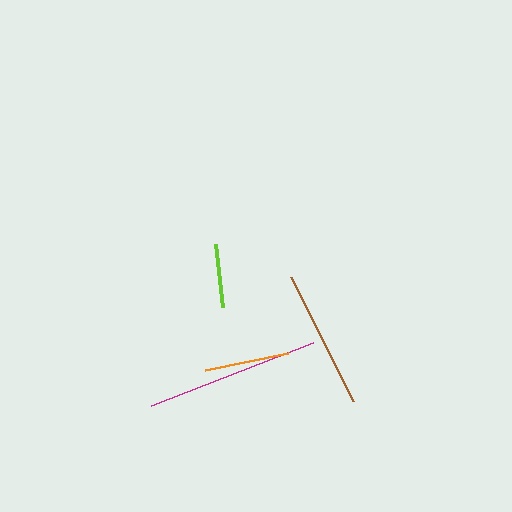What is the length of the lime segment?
The lime segment is approximately 63 pixels long.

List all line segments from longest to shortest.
From longest to shortest: magenta, brown, orange, lime.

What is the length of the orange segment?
The orange segment is approximately 85 pixels long.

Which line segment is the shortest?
The lime line is the shortest at approximately 63 pixels.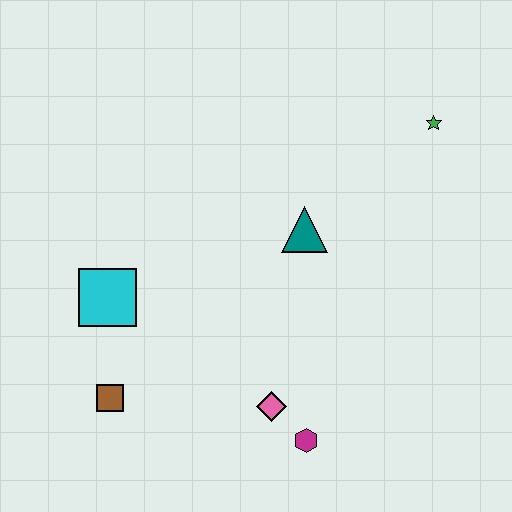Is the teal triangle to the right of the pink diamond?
Yes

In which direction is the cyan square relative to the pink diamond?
The cyan square is to the left of the pink diamond.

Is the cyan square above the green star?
No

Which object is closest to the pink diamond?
The magenta hexagon is closest to the pink diamond.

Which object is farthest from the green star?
The brown square is farthest from the green star.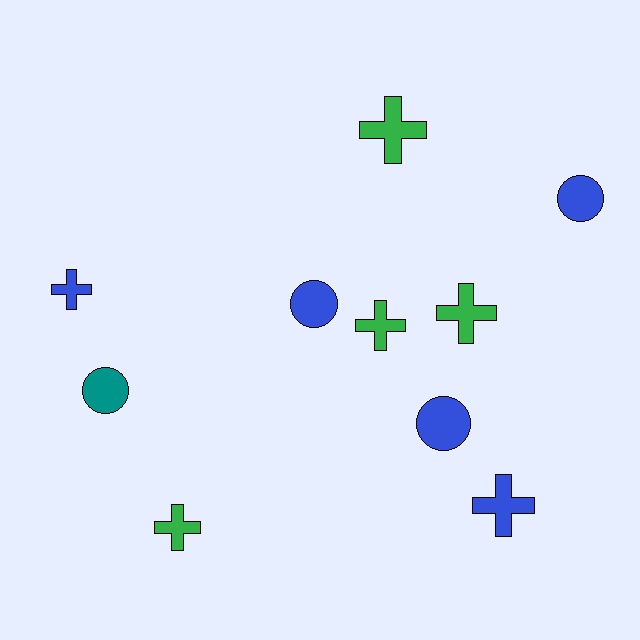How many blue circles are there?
There are 3 blue circles.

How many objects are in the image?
There are 10 objects.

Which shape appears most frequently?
Cross, with 6 objects.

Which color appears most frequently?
Blue, with 5 objects.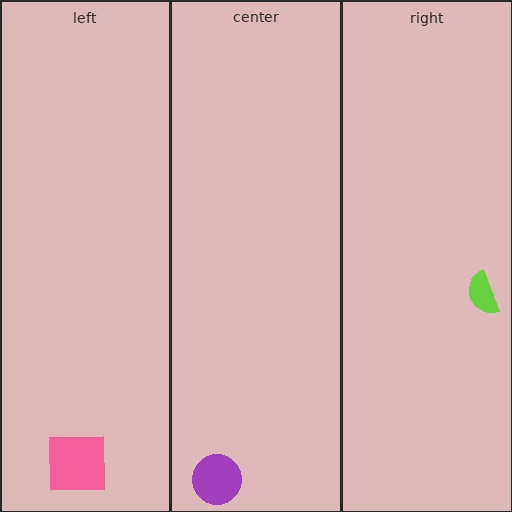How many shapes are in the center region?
1.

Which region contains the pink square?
The left region.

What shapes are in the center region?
The purple circle.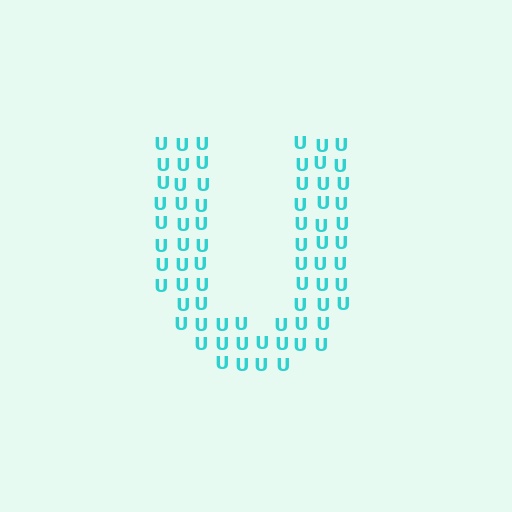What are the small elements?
The small elements are letter U's.